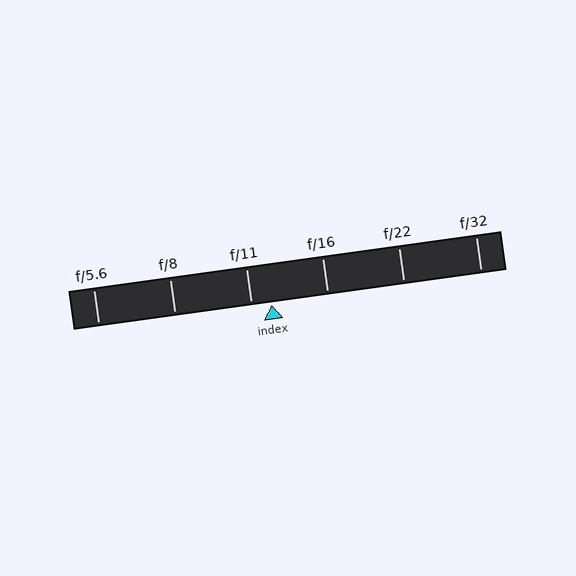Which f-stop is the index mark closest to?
The index mark is closest to f/11.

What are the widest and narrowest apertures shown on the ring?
The widest aperture shown is f/5.6 and the narrowest is f/32.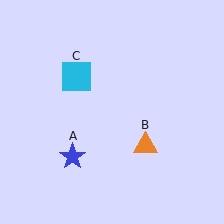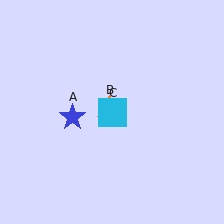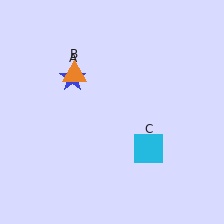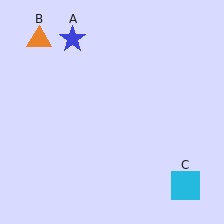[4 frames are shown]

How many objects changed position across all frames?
3 objects changed position: blue star (object A), orange triangle (object B), cyan square (object C).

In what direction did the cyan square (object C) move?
The cyan square (object C) moved down and to the right.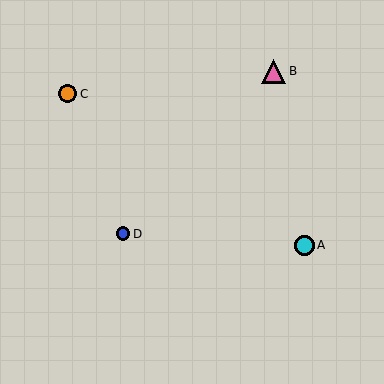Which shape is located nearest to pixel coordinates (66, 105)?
The orange circle (labeled C) at (68, 94) is nearest to that location.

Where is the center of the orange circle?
The center of the orange circle is at (68, 94).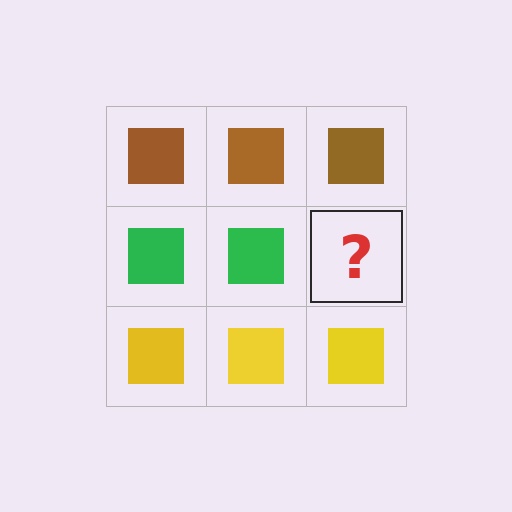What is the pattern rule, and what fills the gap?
The rule is that each row has a consistent color. The gap should be filled with a green square.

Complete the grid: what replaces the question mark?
The question mark should be replaced with a green square.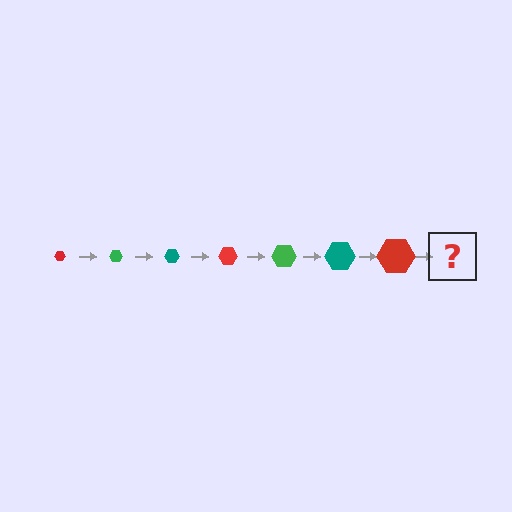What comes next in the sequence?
The next element should be a green hexagon, larger than the previous one.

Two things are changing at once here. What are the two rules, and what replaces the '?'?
The two rules are that the hexagon grows larger each step and the color cycles through red, green, and teal. The '?' should be a green hexagon, larger than the previous one.